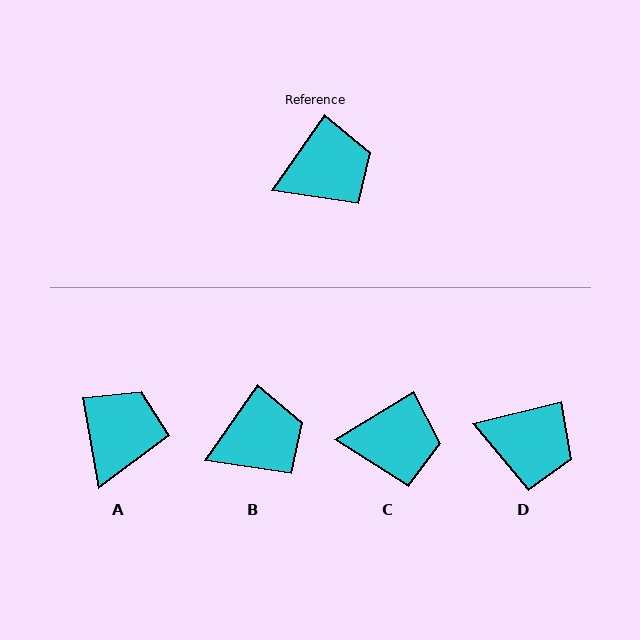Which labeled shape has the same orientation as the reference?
B.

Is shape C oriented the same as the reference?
No, it is off by about 24 degrees.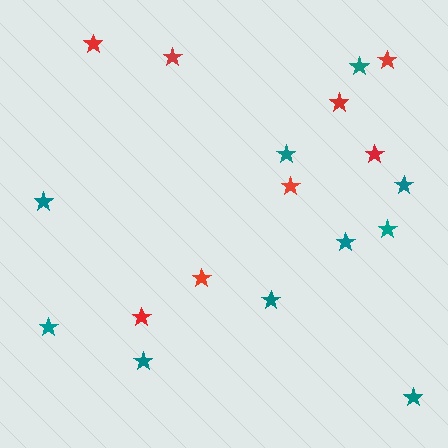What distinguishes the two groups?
There are 2 groups: one group of red stars (8) and one group of teal stars (10).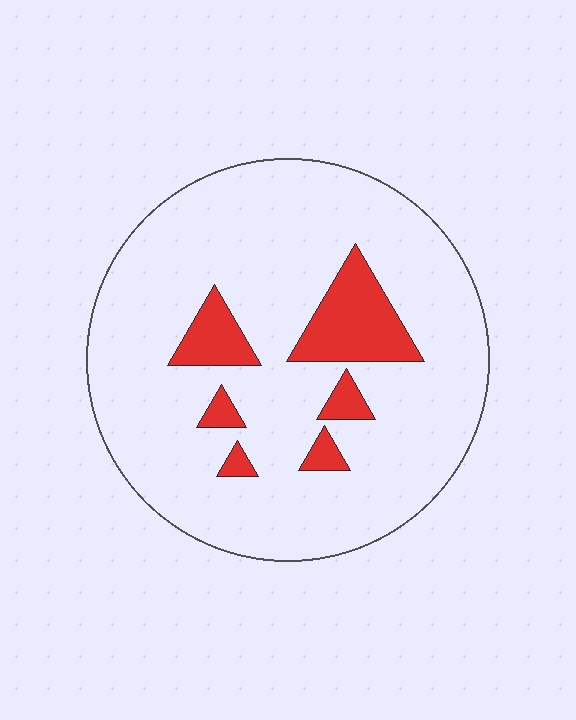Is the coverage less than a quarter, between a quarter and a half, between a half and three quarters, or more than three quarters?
Less than a quarter.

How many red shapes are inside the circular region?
6.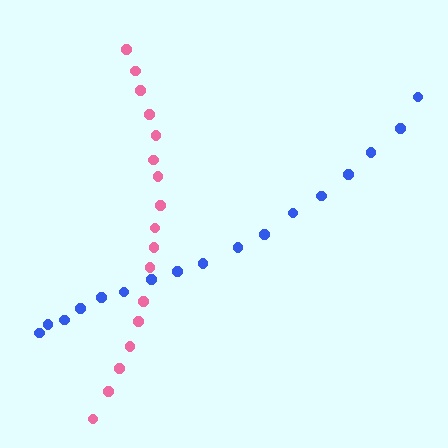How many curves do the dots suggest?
There are 2 distinct paths.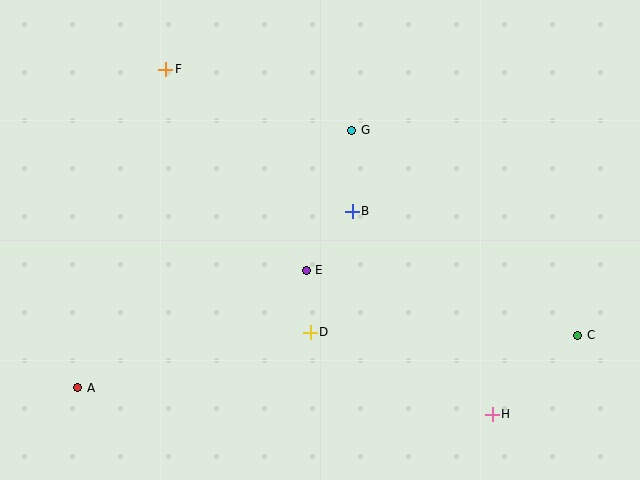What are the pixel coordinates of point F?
Point F is at (166, 69).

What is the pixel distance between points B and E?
The distance between B and E is 75 pixels.